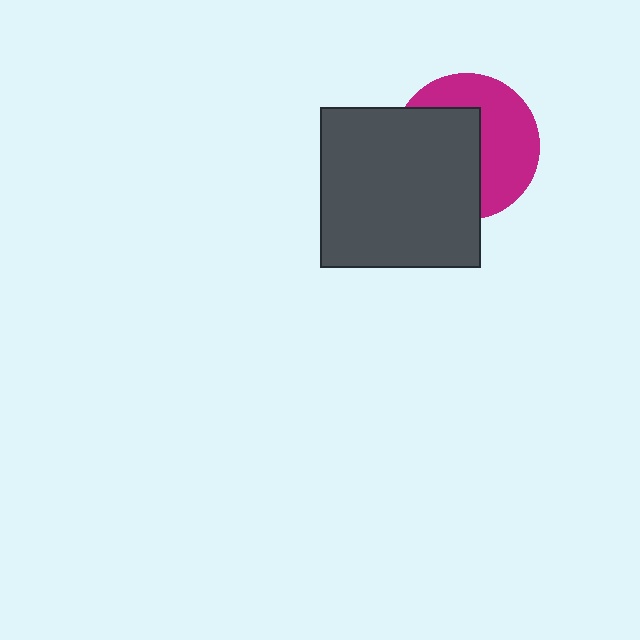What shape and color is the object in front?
The object in front is a dark gray square.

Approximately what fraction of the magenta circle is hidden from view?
Roughly 51% of the magenta circle is hidden behind the dark gray square.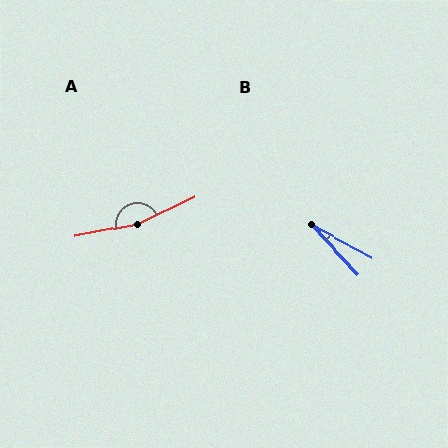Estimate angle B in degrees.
Approximately 18 degrees.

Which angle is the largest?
A, at approximately 166 degrees.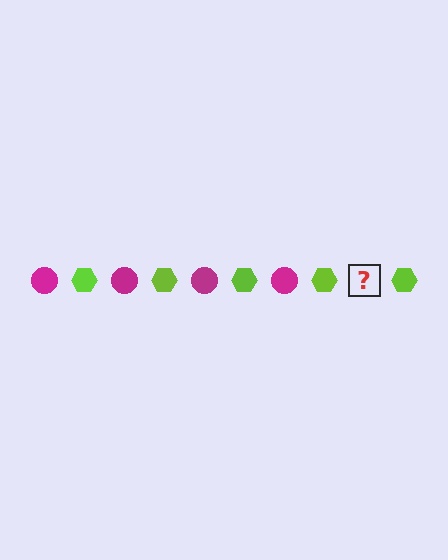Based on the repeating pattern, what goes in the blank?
The blank should be a magenta circle.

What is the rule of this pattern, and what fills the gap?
The rule is that the pattern alternates between magenta circle and lime hexagon. The gap should be filled with a magenta circle.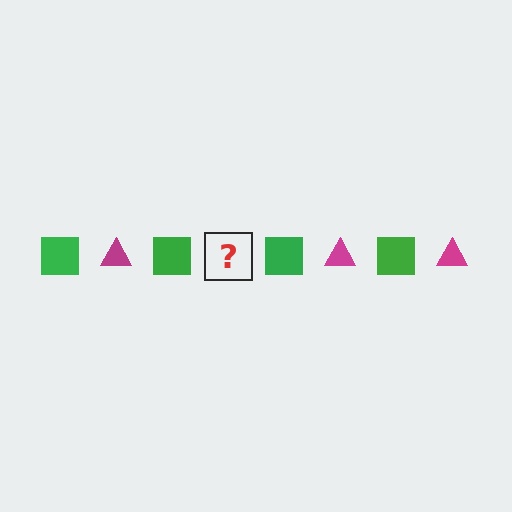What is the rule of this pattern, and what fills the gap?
The rule is that the pattern alternates between green square and magenta triangle. The gap should be filled with a magenta triangle.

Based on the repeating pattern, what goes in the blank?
The blank should be a magenta triangle.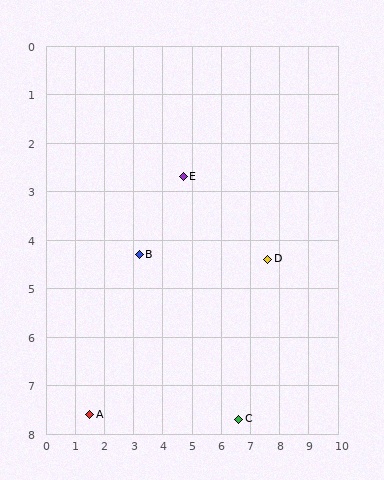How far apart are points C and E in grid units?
Points C and E are about 5.3 grid units apart.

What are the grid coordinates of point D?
Point D is at approximately (7.6, 4.4).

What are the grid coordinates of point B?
Point B is at approximately (3.2, 4.3).